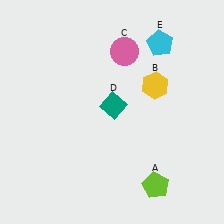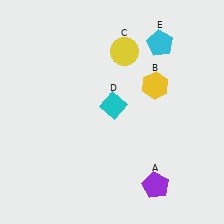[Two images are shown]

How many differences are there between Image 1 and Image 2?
There are 3 differences between the two images.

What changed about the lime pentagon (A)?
In Image 1, A is lime. In Image 2, it changed to purple.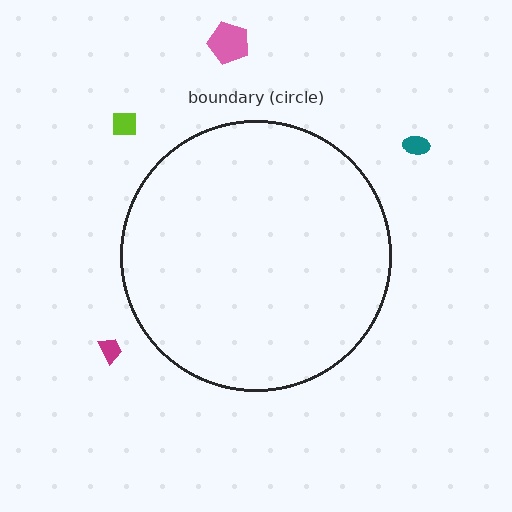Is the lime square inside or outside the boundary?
Outside.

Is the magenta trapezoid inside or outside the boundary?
Outside.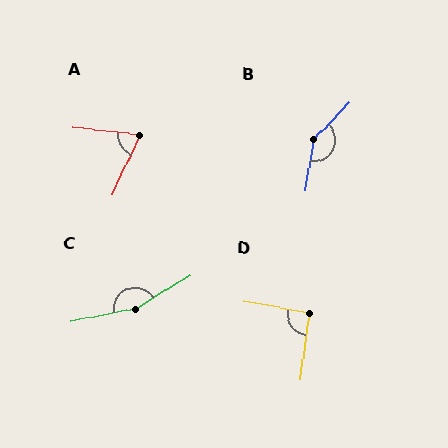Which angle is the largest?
C, at approximately 159 degrees.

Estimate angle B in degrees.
Approximately 146 degrees.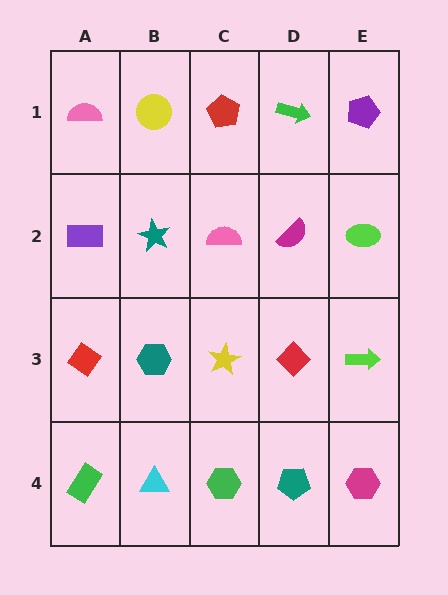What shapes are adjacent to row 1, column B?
A teal star (row 2, column B), a pink semicircle (row 1, column A), a red pentagon (row 1, column C).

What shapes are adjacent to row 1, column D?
A magenta semicircle (row 2, column D), a red pentagon (row 1, column C), a purple pentagon (row 1, column E).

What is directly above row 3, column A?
A purple rectangle.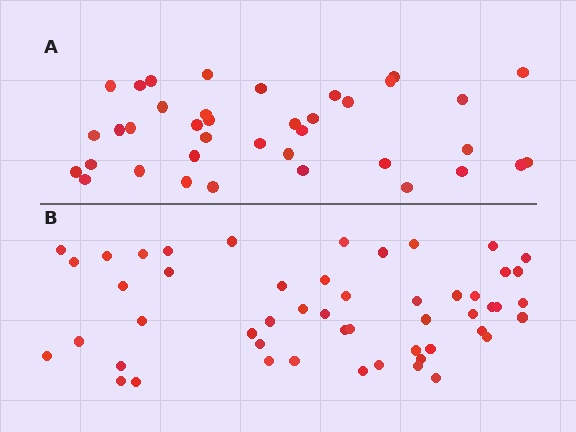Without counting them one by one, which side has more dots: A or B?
Region B (the bottom region) has more dots.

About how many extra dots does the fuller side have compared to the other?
Region B has approximately 15 more dots than region A.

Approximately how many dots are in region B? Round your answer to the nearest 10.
About 50 dots. (The exact count is 51, which rounds to 50.)